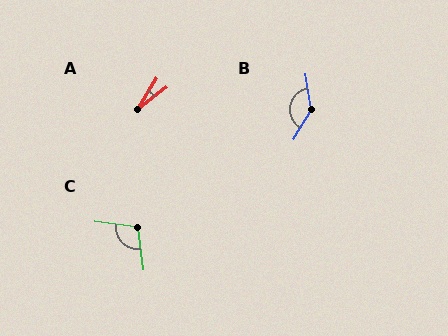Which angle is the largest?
B, at approximately 139 degrees.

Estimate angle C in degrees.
Approximately 105 degrees.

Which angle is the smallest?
A, at approximately 21 degrees.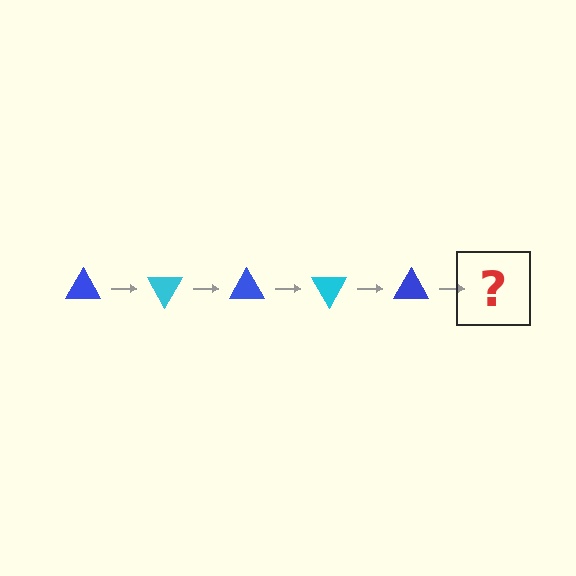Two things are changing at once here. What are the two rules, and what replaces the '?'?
The two rules are that it rotates 60 degrees each step and the color cycles through blue and cyan. The '?' should be a cyan triangle, rotated 300 degrees from the start.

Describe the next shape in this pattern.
It should be a cyan triangle, rotated 300 degrees from the start.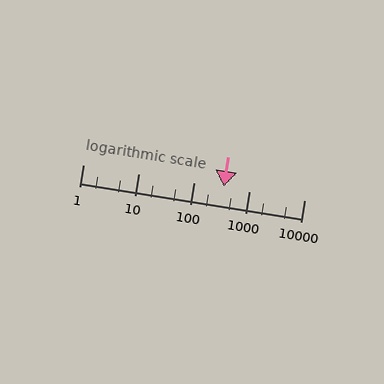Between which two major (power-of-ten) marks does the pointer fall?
The pointer is between 100 and 1000.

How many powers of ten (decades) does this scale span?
The scale spans 4 decades, from 1 to 10000.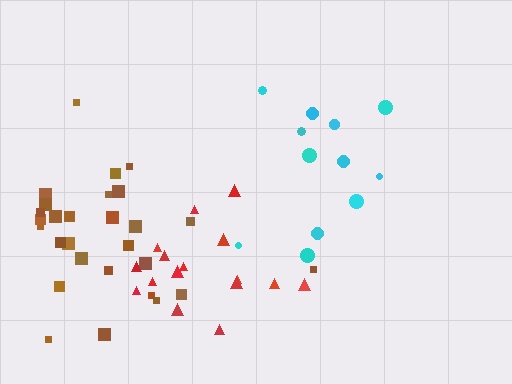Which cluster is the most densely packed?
Red.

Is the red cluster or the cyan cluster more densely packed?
Red.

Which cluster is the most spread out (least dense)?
Cyan.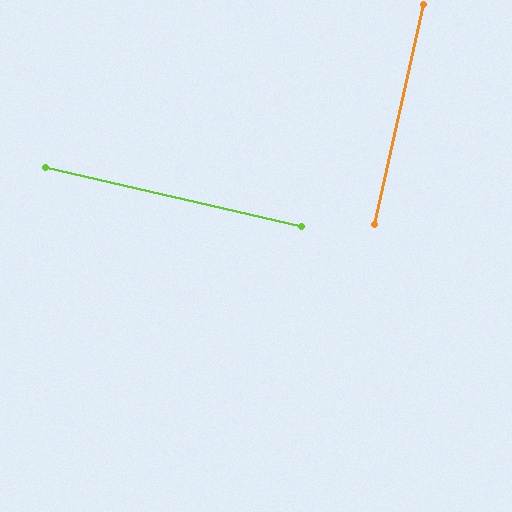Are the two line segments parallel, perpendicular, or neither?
Perpendicular — they meet at approximately 90°.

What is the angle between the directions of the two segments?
Approximately 90 degrees.